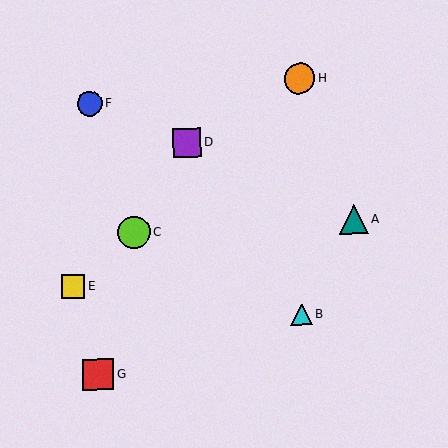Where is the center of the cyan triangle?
The center of the cyan triangle is at (302, 314).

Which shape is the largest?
The lime circle (labeled C) is the largest.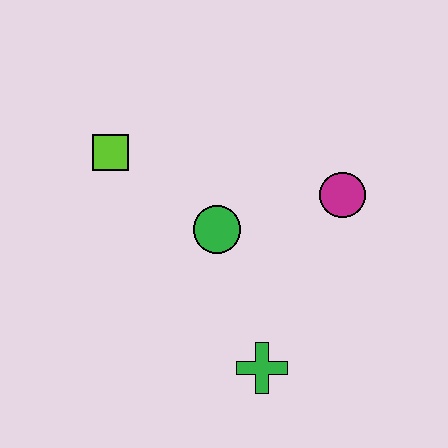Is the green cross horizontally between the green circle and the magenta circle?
Yes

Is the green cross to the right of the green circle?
Yes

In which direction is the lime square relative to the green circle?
The lime square is to the left of the green circle.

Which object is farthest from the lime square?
The green cross is farthest from the lime square.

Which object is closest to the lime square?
The green circle is closest to the lime square.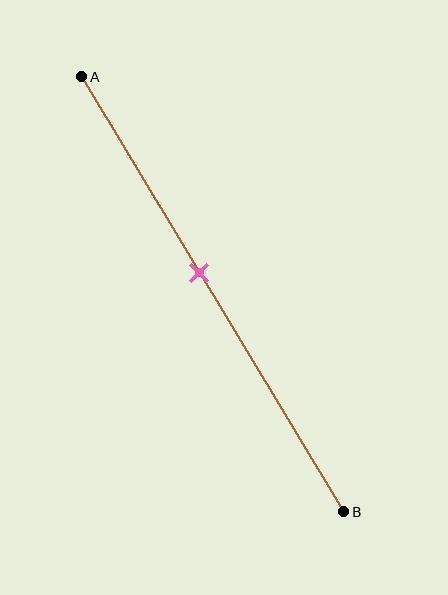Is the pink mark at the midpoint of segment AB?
No, the mark is at about 45% from A, not at the 50% midpoint.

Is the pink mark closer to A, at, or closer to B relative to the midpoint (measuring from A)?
The pink mark is closer to point A than the midpoint of segment AB.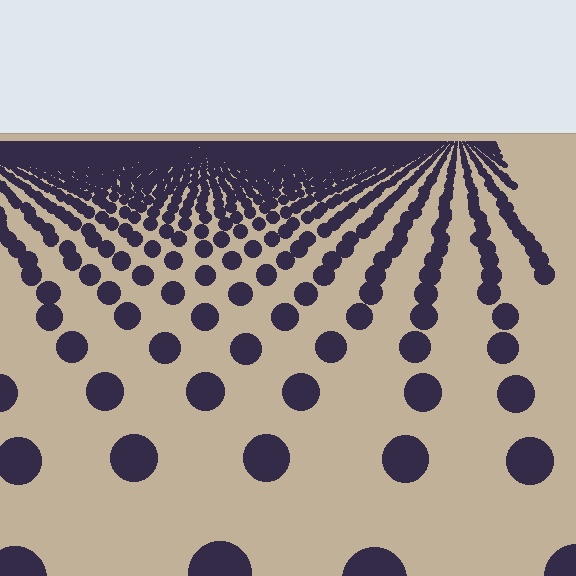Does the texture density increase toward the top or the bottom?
Density increases toward the top.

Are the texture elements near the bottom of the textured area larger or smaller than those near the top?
Larger. Near the bottom, elements are closer to the viewer and appear at a bigger on-screen size.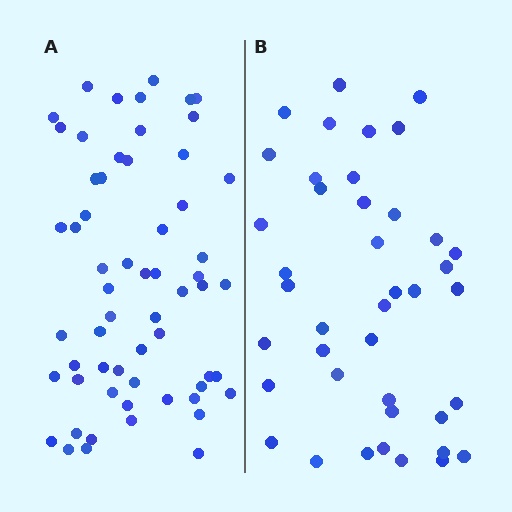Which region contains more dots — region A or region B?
Region A (the left region) has more dots.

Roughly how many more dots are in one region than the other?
Region A has approximately 20 more dots than region B.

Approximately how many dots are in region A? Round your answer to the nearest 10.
About 60 dots.